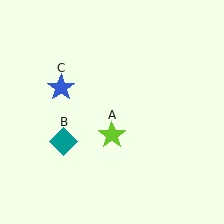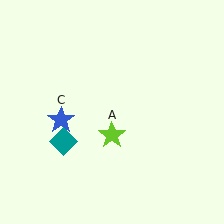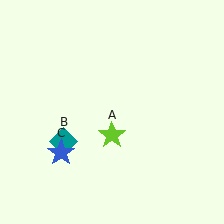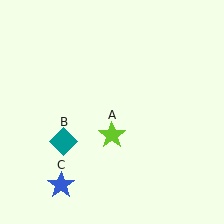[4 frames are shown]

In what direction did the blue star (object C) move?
The blue star (object C) moved down.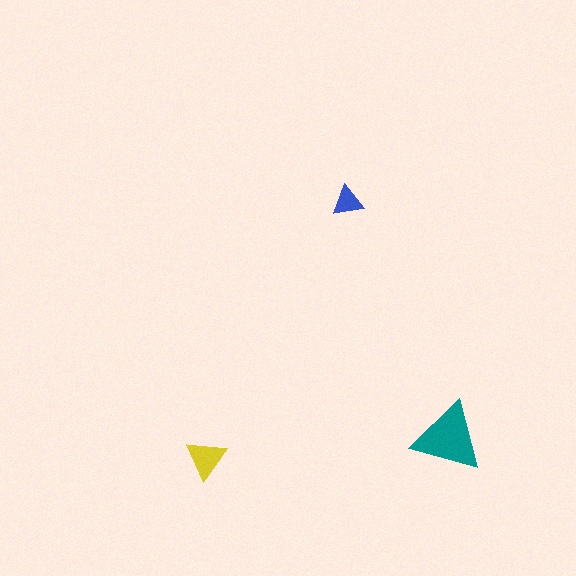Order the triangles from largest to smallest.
the teal one, the yellow one, the blue one.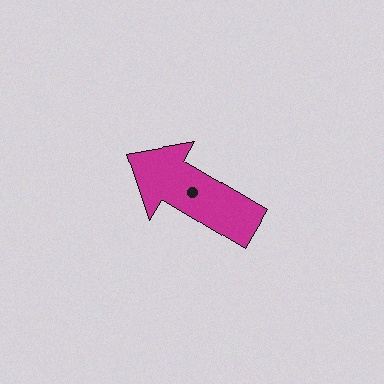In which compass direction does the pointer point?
Northwest.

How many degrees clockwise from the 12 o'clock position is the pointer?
Approximately 301 degrees.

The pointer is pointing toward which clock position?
Roughly 10 o'clock.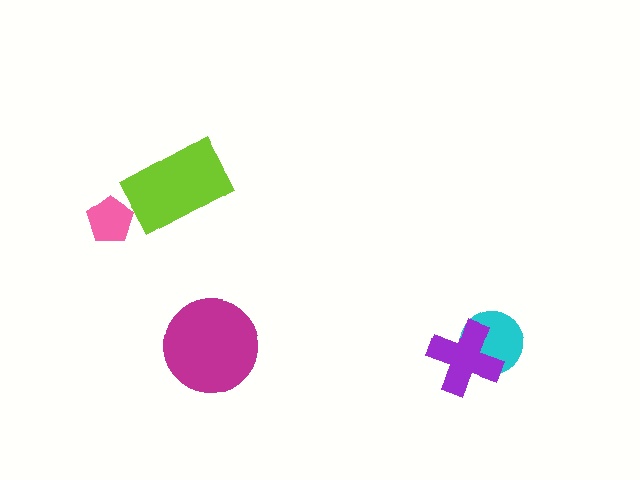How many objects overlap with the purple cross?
1 object overlaps with the purple cross.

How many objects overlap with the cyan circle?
1 object overlaps with the cyan circle.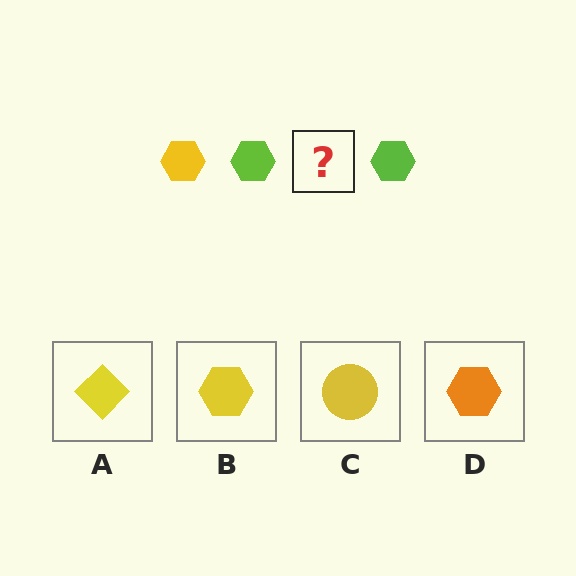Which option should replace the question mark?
Option B.